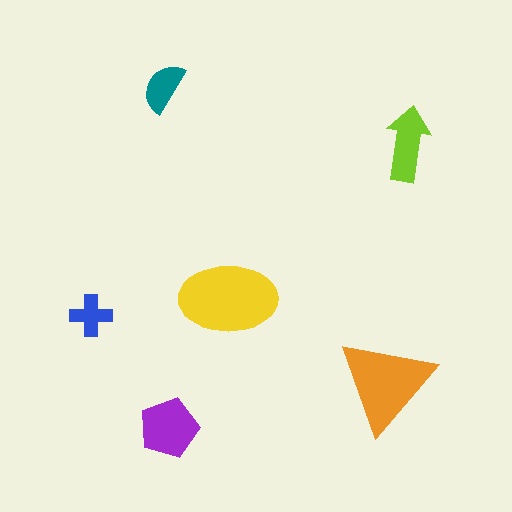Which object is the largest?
The yellow ellipse.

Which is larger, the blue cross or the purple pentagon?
The purple pentagon.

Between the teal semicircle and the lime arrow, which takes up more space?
The lime arrow.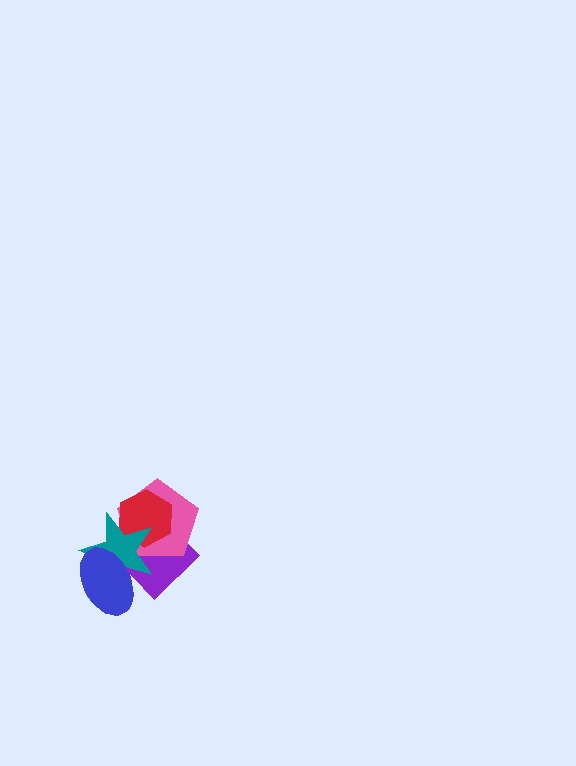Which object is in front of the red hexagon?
The teal star is in front of the red hexagon.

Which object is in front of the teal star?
The blue ellipse is in front of the teal star.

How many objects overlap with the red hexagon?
3 objects overlap with the red hexagon.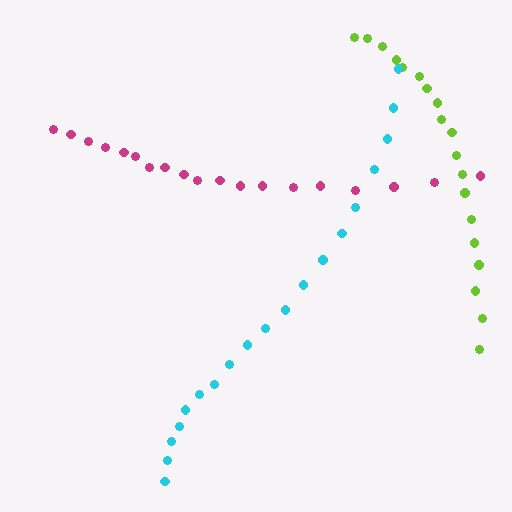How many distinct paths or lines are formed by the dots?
There are 3 distinct paths.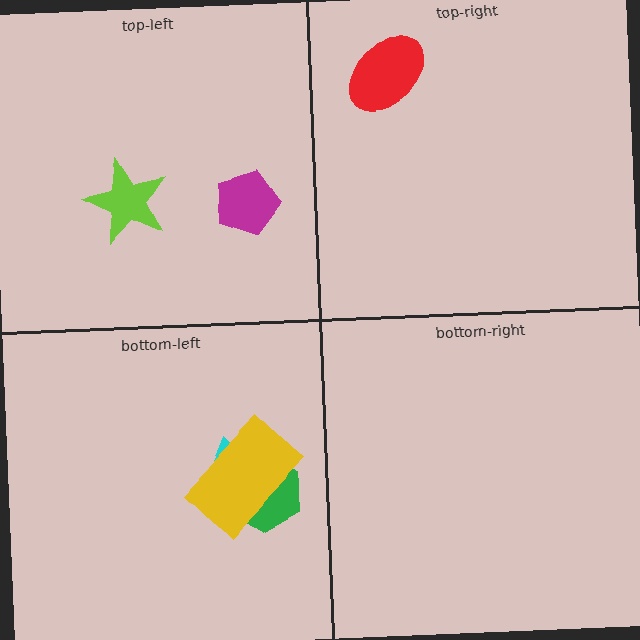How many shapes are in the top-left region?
2.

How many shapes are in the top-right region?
1.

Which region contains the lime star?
The top-left region.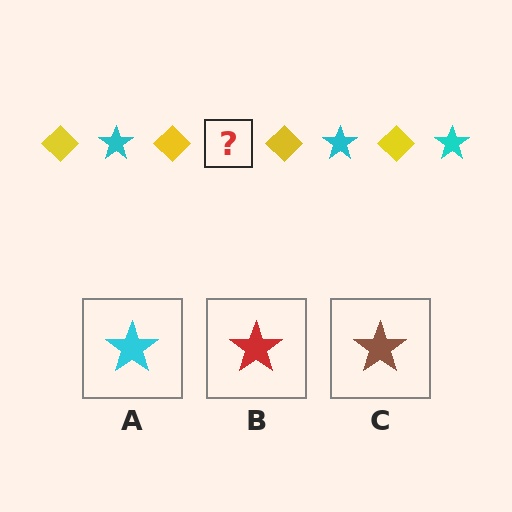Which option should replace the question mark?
Option A.